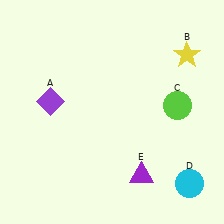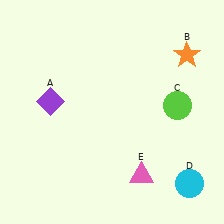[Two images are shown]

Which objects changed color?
B changed from yellow to orange. E changed from purple to pink.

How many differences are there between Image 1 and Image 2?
There are 2 differences between the two images.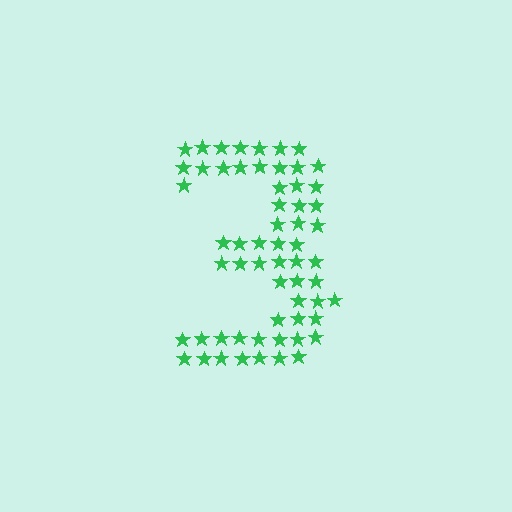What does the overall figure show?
The overall figure shows the digit 3.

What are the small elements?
The small elements are stars.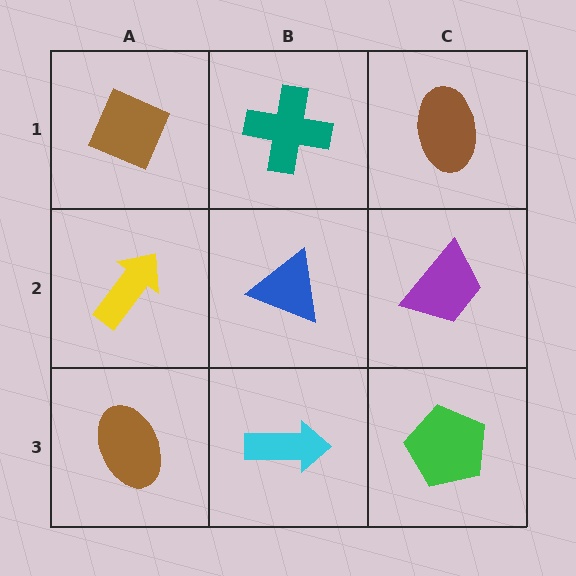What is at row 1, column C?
A brown ellipse.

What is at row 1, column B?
A teal cross.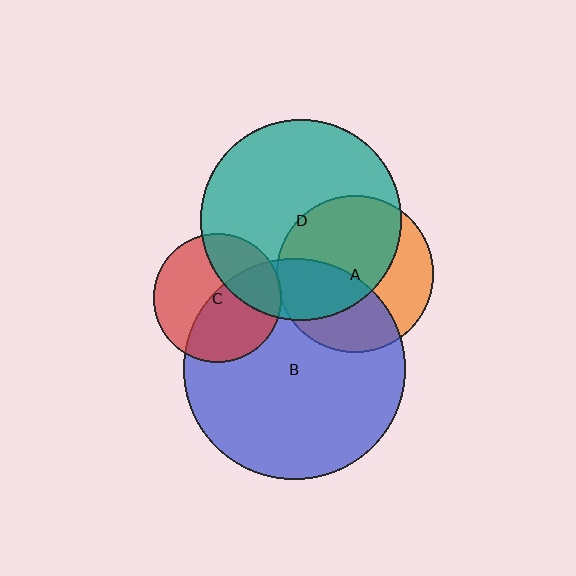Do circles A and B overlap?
Yes.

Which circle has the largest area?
Circle B (blue).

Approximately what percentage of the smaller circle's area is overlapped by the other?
Approximately 40%.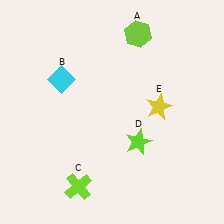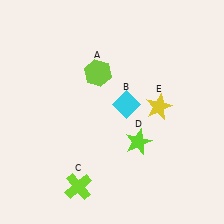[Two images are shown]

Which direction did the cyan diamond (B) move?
The cyan diamond (B) moved right.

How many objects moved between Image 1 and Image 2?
2 objects moved between the two images.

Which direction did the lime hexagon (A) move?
The lime hexagon (A) moved left.